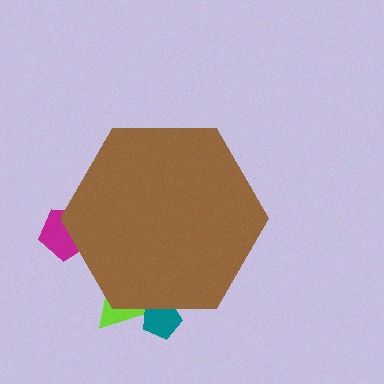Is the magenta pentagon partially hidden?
Yes, the magenta pentagon is partially hidden behind the brown hexagon.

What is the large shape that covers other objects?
A brown hexagon.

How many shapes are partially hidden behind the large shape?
3 shapes are partially hidden.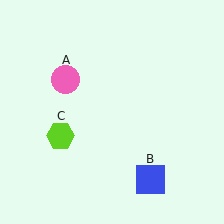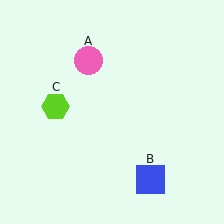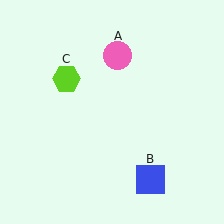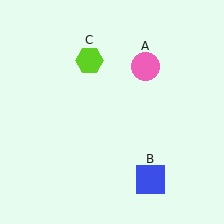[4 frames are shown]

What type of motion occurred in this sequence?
The pink circle (object A), lime hexagon (object C) rotated clockwise around the center of the scene.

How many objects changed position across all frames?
2 objects changed position: pink circle (object A), lime hexagon (object C).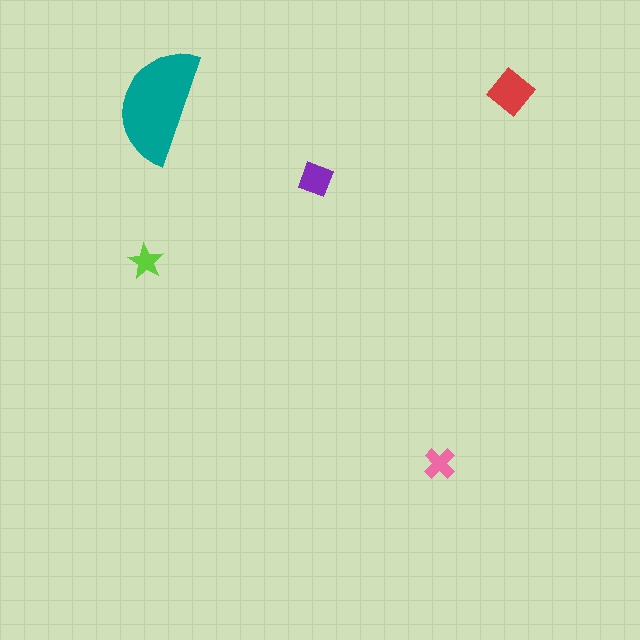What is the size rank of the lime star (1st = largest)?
5th.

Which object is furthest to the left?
The lime star is leftmost.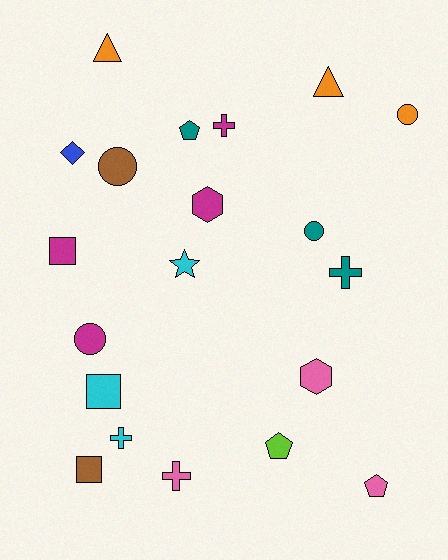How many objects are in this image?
There are 20 objects.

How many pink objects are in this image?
There are 3 pink objects.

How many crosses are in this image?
There are 4 crosses.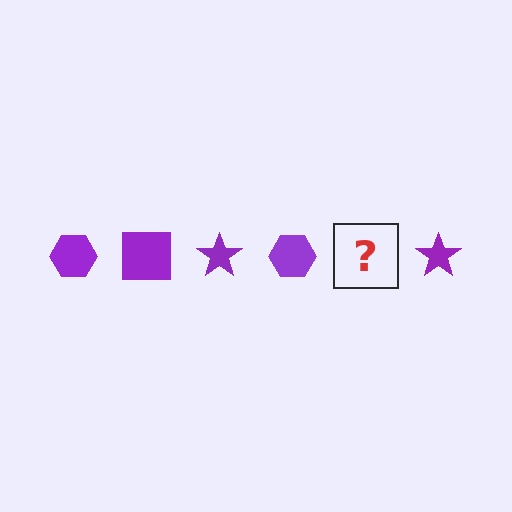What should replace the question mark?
The question mark should be replaced with a purple square.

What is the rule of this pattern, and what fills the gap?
The rule is that the pattern cycles through hexagon, square, star shapes in purple. The gap should be filled with a purple square.